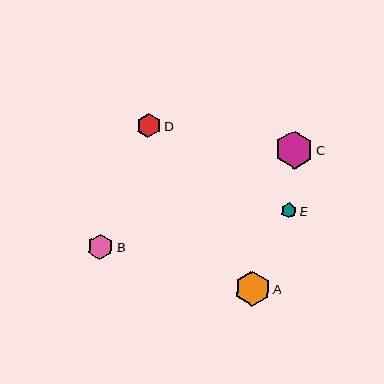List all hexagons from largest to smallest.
From largest to smallest: C, A, B, D, E.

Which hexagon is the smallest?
Hexagon E is the smallest with a size of approximately 15 pixels.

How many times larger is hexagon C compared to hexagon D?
Hexagon C is approximately 1.6 times the size of hexagon D.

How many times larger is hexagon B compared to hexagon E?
Hexagon B is approximately 1.7 times the size of hexagon E.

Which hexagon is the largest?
Hexagon C is the largest with a size of approximately 38 pixels.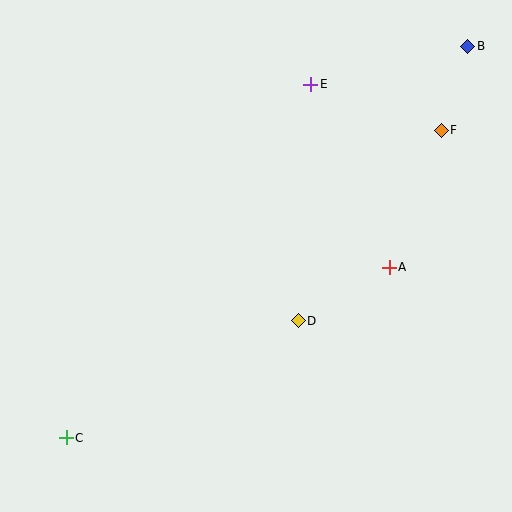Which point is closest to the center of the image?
Point D at (298, 321) is closest to the center.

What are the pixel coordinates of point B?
Point B is at (468, 46).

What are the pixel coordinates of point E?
Point E is at (311, 84).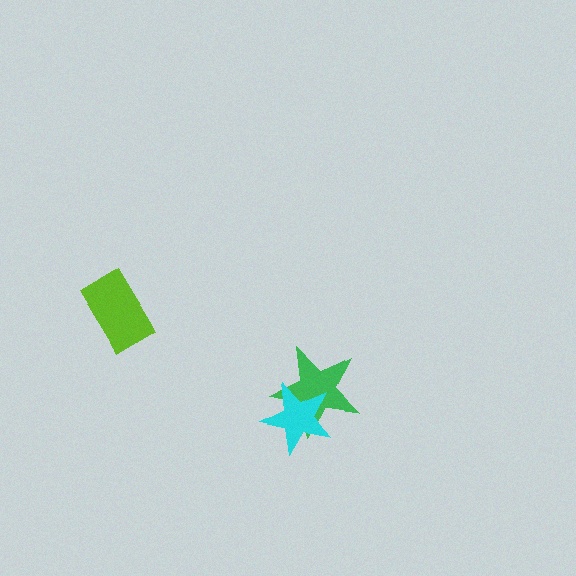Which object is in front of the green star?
The cyan star is in front of the green star.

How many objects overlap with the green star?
1 object overlaps with the green star.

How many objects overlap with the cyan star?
1 object overlaps with the cyan star.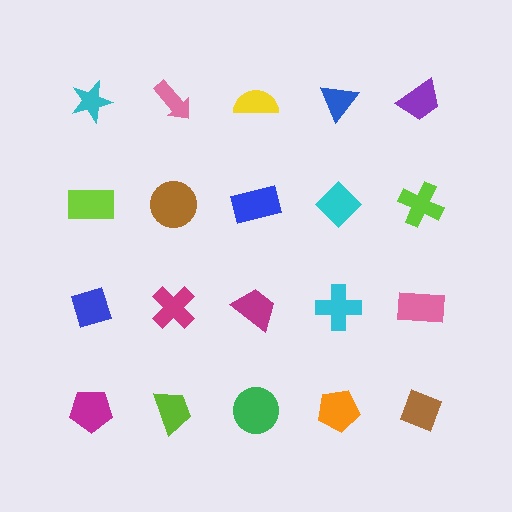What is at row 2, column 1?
A lime rectangle.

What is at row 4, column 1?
A magenta pentagon.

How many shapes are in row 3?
5 shapes.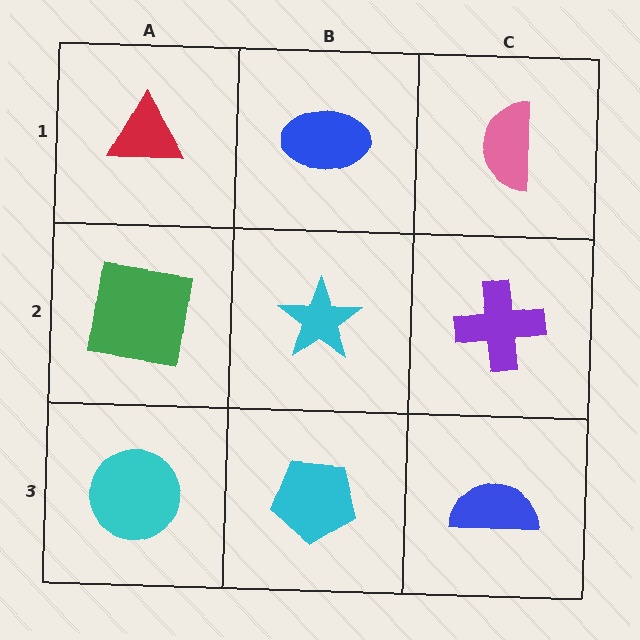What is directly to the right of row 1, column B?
A pink semicircle.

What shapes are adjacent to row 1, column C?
A purple cross (row 2, column C), a blue ellipse (row 1, column B).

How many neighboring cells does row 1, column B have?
3.